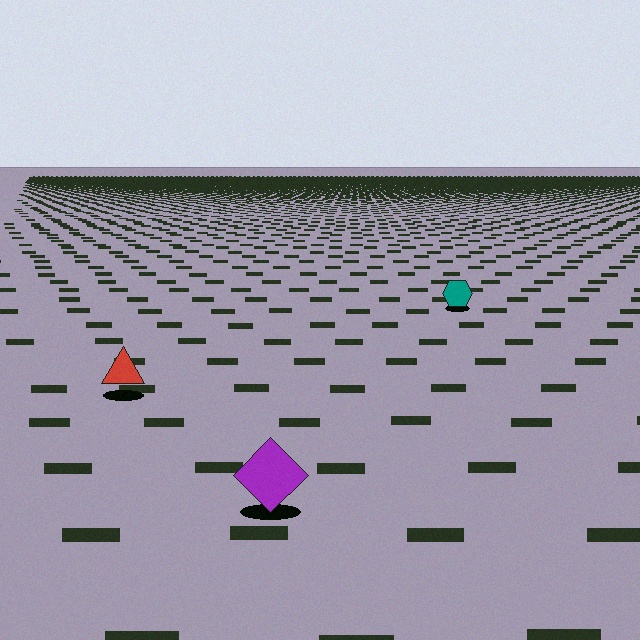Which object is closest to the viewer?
The purple diamond is closest. The texture marks near it are larger and more spread out.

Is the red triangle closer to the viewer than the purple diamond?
No. The purple diamond is closer — you can tell from the texture gradient: the ground texture is coarser near it.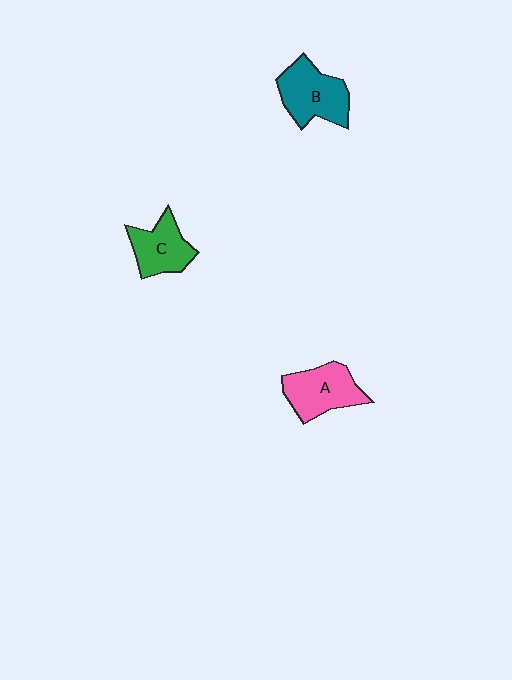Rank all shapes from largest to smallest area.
From largest to smallest: B (teal), A (pink), C (green).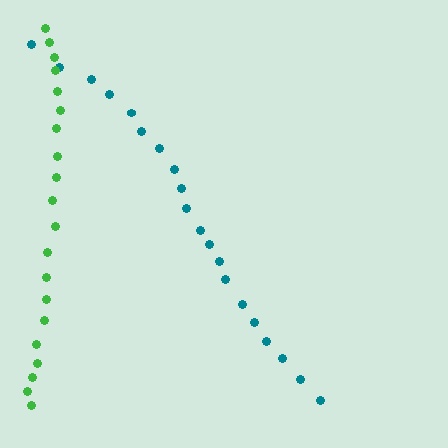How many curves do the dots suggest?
There are 2 distinct paths.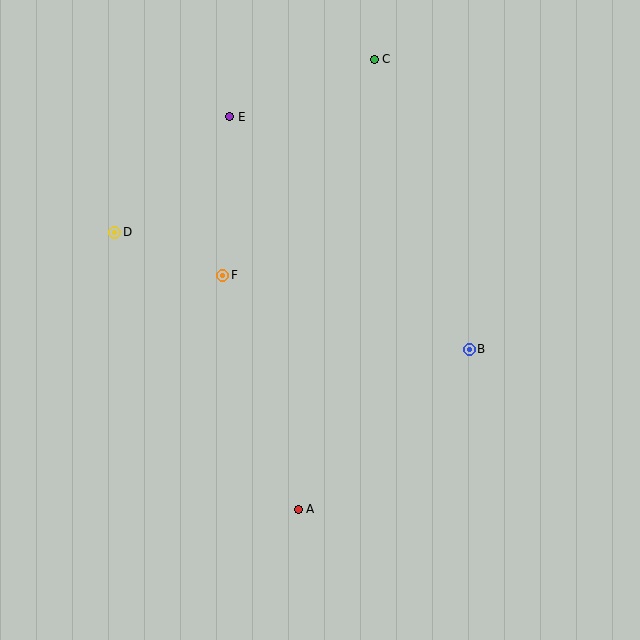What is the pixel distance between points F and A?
The distance between F and A is 246 pixels.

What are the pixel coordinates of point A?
Point A is at (298, 509).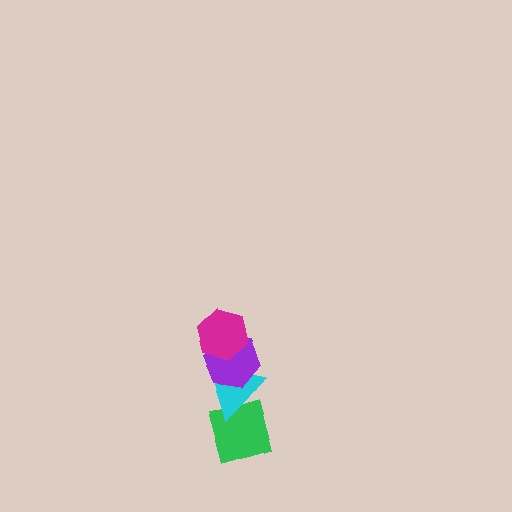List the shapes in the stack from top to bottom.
From top to bottom: the magenta hexagon, the purple hexagon, the cyan triangle, the green diamond.